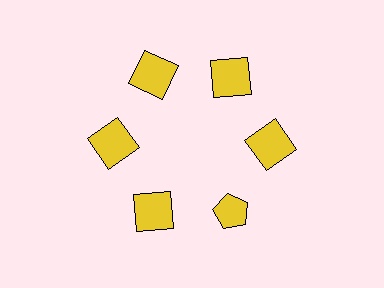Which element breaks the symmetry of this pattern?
The yellow pentagon at roughly the 5 o'clock position breaks the symmetry. All other shapes are yellow squares.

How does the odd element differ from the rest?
It has a different shape: pentagon instead of square.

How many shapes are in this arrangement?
There are 6 shapes arranged in a ring pattern.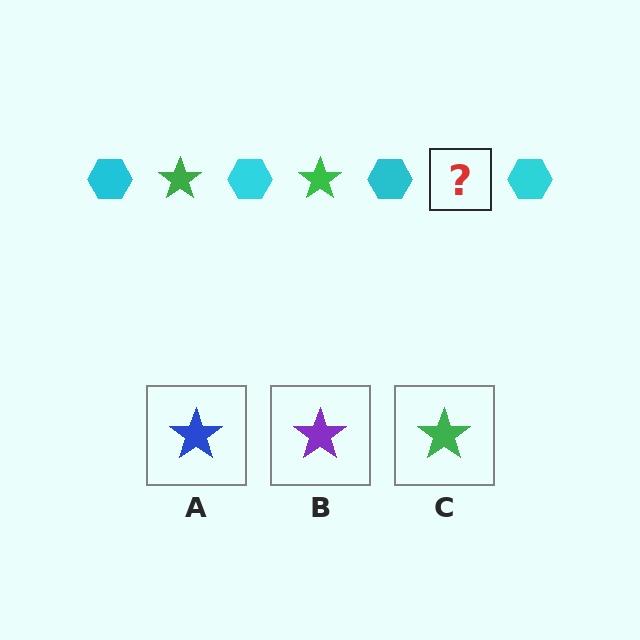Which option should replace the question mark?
Option C.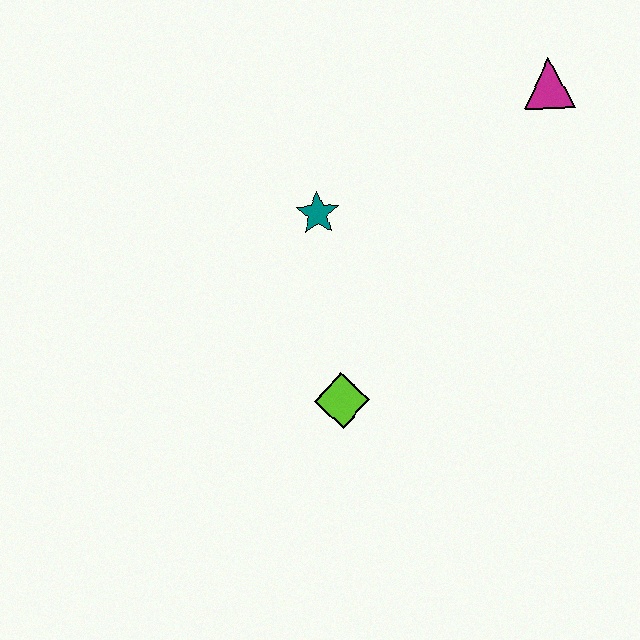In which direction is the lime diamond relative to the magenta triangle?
The lime diamond is below the magenta triangle.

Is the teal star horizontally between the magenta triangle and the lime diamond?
No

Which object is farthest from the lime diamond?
The magenta triangle is farthest from the lime diamond.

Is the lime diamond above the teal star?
No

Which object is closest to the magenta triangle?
The teal star is closest to the magenta triangle.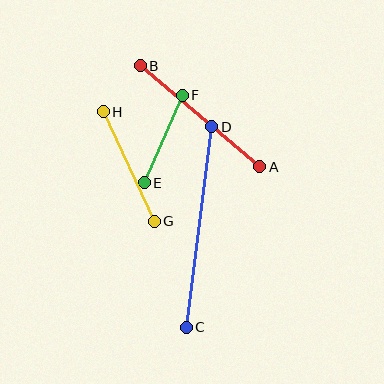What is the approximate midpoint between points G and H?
The midpoint is at approximately (129, 167) pixels.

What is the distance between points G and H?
The distance is approximately 121 pixels.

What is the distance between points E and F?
The distance is approximately 95 pixels.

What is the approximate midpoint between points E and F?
The midpoint is at approximately (163, 139) pixels.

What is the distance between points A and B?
The distance is approximately 156 pixels.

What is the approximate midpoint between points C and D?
The midpoint is at approximately (199, 227) pixels.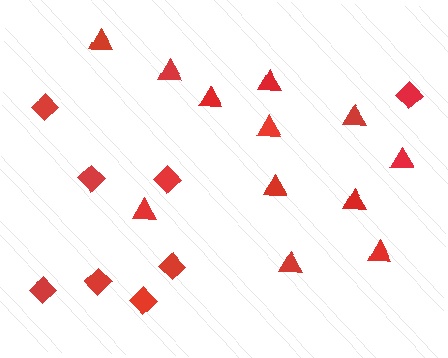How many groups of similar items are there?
There are 2 groups: one group of triangles (12) and one group of diamonds (8).